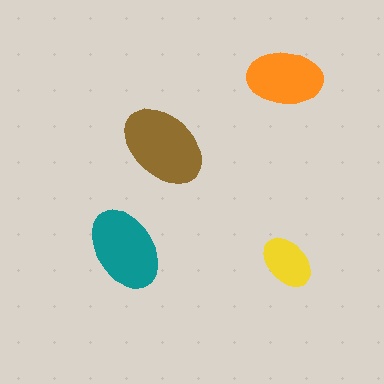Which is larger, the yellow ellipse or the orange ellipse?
The orange one.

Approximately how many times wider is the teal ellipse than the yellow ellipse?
About 1.5 times wider.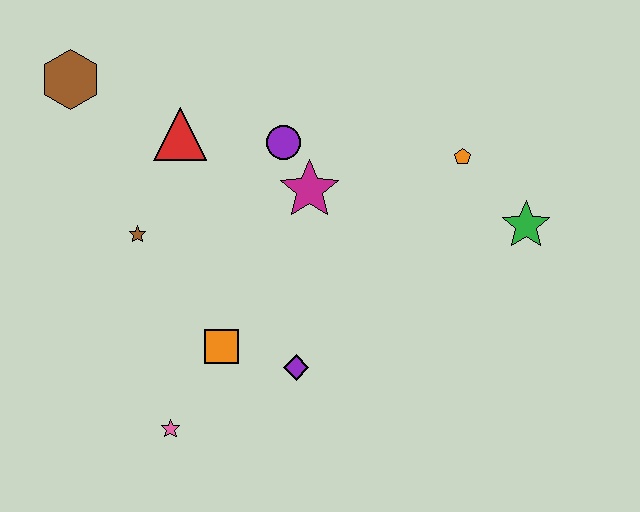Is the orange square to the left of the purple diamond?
Yes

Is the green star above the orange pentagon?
No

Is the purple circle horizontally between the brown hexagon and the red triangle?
No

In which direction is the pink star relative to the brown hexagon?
The pink star is below the brown hexagon.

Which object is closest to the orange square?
The purple diamond is closest to the orange square.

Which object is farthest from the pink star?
The green star is farthest from the pink star.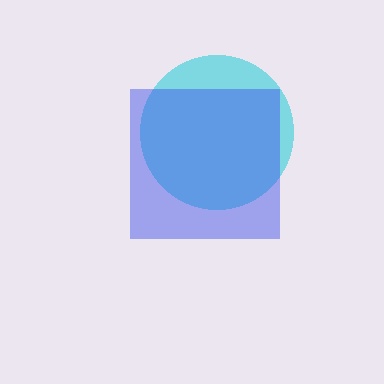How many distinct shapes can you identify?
There are 2 distinct shapes: a cyan circle, a blue square.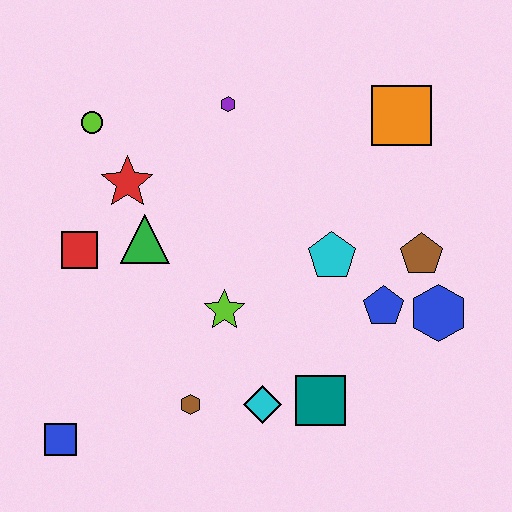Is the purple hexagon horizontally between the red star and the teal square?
Yes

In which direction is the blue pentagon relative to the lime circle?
The blue pentagon is to the right of the lime circle.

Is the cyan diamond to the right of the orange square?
No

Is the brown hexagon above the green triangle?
No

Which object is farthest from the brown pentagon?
The blue square is farthest from the brown pentagon.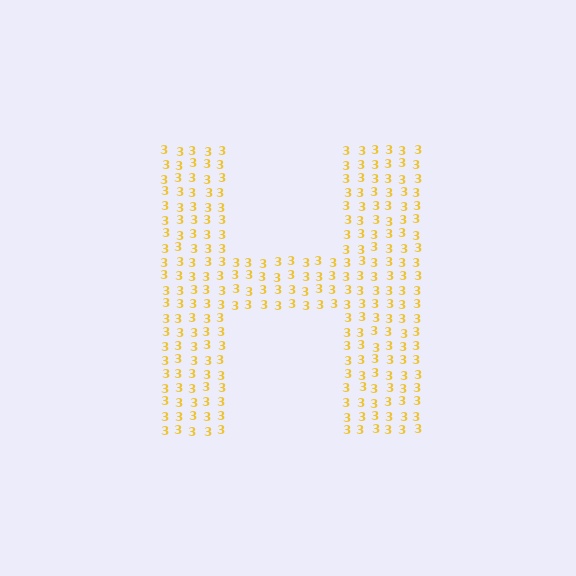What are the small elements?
The small elements are digit 3's.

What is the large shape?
The large shape is the letter H.